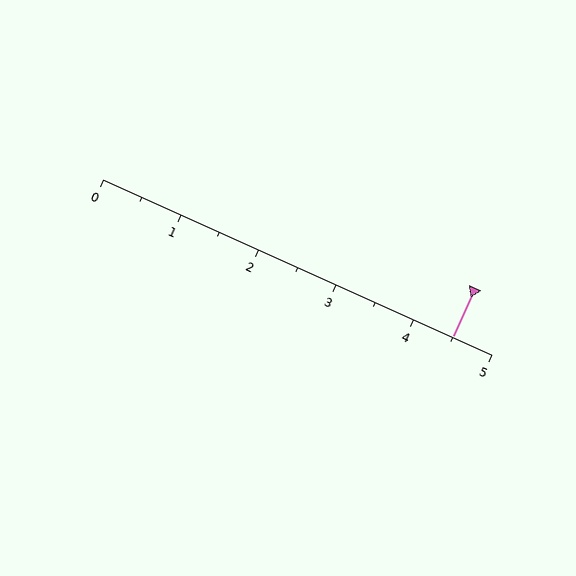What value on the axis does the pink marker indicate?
The marker indicates approximately 4.5.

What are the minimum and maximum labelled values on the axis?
The axis runs from 0 to 5.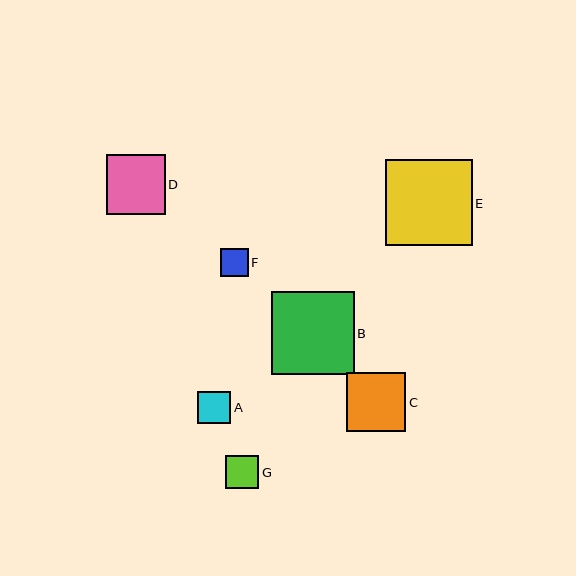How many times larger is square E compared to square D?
Square E is approximately 1.5 times the size of square D.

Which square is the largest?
Square E is the largest with a size of approximately 86 pixels.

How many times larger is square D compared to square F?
Square D is approximately 2.1 times the size of square F.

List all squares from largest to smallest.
From largest to smallest: E, B, D, C, G, A, F.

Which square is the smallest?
Square F is the smallest with a size of approximately 28 pixels.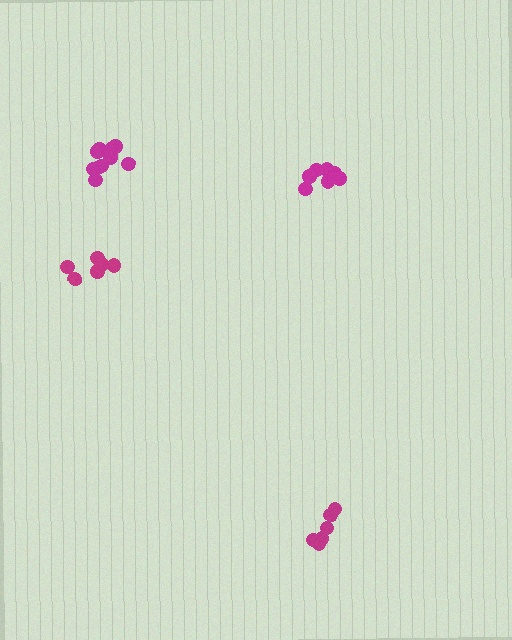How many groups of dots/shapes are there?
There are 4 groups.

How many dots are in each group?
Group 1: 7 dots, Group 2: 6 dots, Group 3: 6 dots, Group 4: 11 dots (30 total).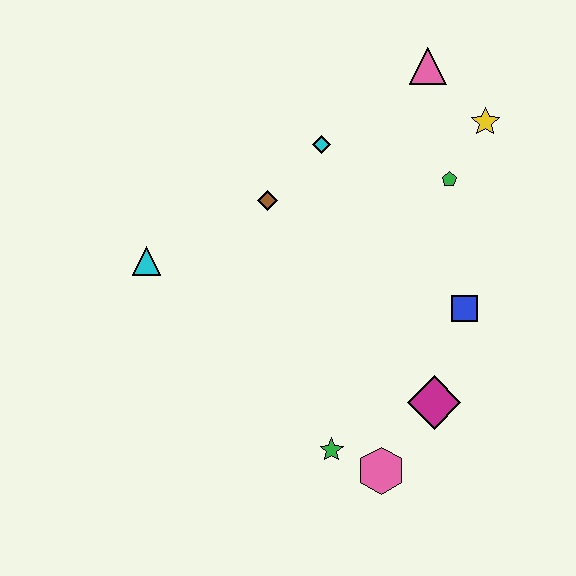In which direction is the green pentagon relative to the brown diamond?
The green pentagon is to the right of the brown diamond.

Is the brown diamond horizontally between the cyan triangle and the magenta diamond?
Yes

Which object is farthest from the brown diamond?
The pink hexagon is farthest from the brown diamond.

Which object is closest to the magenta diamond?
The pink hexagon is closest to the magenta diamond.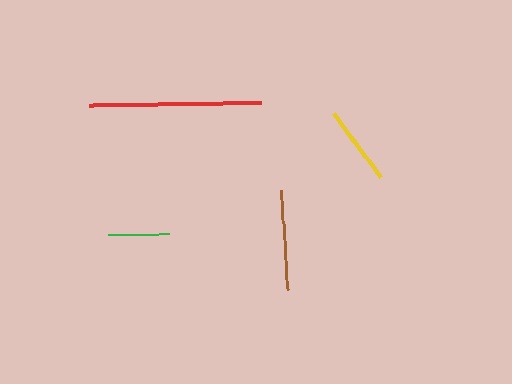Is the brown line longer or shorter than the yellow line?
The brown line is longer than the yellow line.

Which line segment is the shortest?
The green line is the shortest at approximately 61 pixels.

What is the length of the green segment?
The green segment is approximately 61 pixels long.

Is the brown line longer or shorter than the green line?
The brown line is longer than the green line.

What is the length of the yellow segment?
The yellow segment is approximately 80 pixels long.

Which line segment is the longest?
The red line is the longest at approximately 172 pixels.